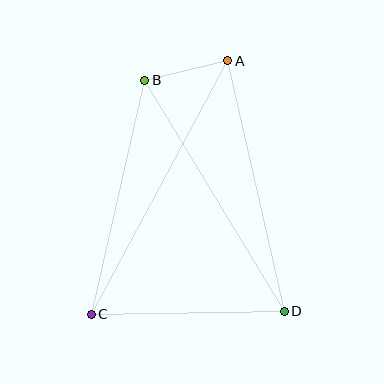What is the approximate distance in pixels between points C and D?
The distance between C and D is approximately 193 pixels.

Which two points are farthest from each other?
Points A and C are farthest from each other.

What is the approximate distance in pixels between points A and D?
The distance between A and D is approximately 257 pixels.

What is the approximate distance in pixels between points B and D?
The distance between B and D is approximately 270 pixels.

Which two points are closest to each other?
Points A and B are closest to each other.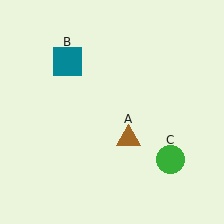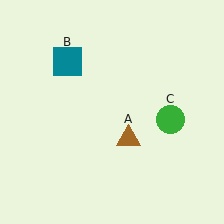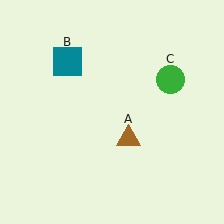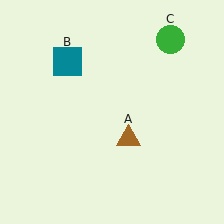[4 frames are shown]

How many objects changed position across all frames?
1 object changed position: green circle (object C).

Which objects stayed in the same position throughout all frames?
Brown triangle (object A) and teal square (object B) remained stationary.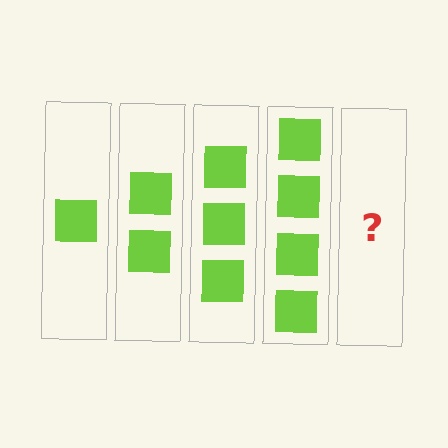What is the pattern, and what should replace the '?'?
The pattern is that each step adds one more square. The '?' should be 5 squares.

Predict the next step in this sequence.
The next step is 5 squares.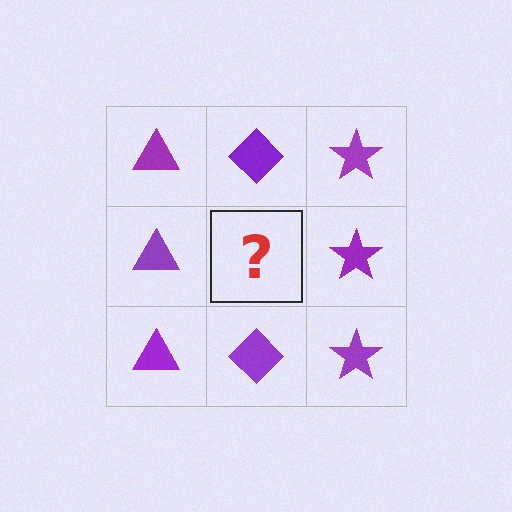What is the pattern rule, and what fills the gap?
The rule is that each column has a consistent shape. The gap should be filled with a purple diamond.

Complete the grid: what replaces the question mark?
The question mark should be replaced with a purple diamond.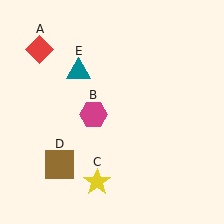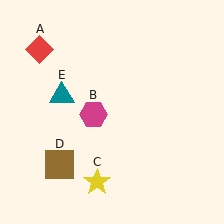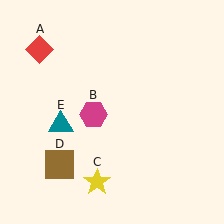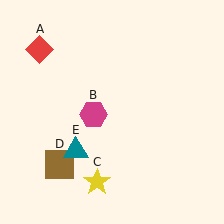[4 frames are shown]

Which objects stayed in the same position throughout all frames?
Red diamond (object A) and magenta hexagon (object B) and yellow star (object C) and brown square (object D) remained stationary.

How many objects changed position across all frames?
1 object changed position: teal triangle (object E).